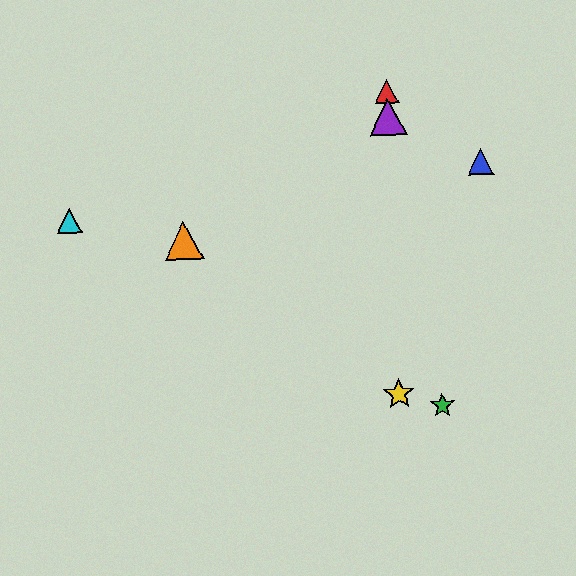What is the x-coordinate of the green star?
The green star is at x≈442.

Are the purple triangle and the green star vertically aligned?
No, the purple triangle is at x≈388 and the green star is at x≈442.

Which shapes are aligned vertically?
The red triangle, the yellow star, the purple triangle are aligned vertically.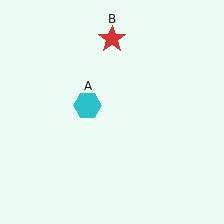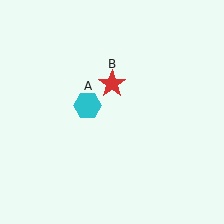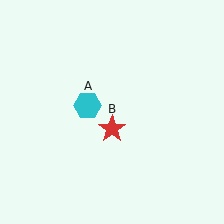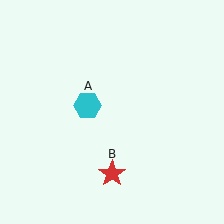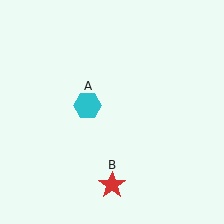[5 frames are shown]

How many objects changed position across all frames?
1 object changed position: red star (object B).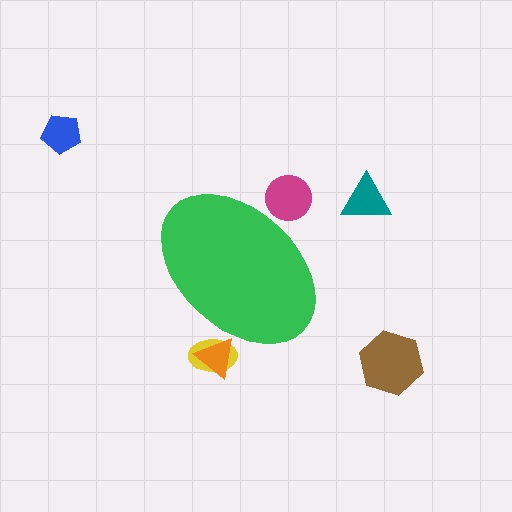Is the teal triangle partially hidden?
No, the teal triangle is fully visible.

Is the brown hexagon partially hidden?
No, the brown hexagon is fully visible.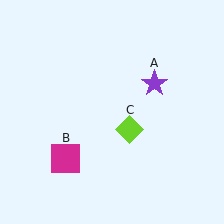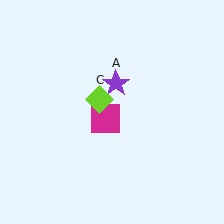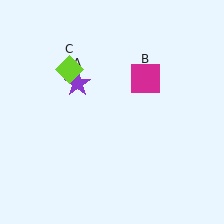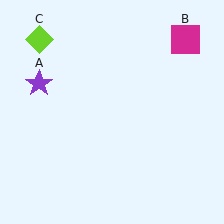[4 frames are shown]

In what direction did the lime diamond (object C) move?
The lime diamond (object C) moved up and to the left.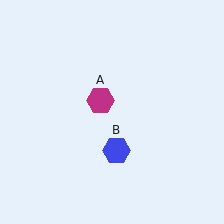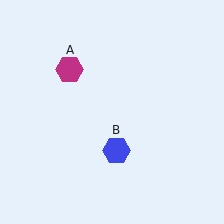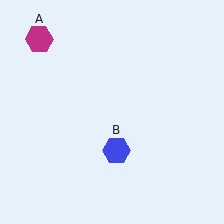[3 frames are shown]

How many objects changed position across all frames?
1 object changed position: magenta hexagon (object A).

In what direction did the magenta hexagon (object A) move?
The magenta hexagon (object A) moved up and to the left.